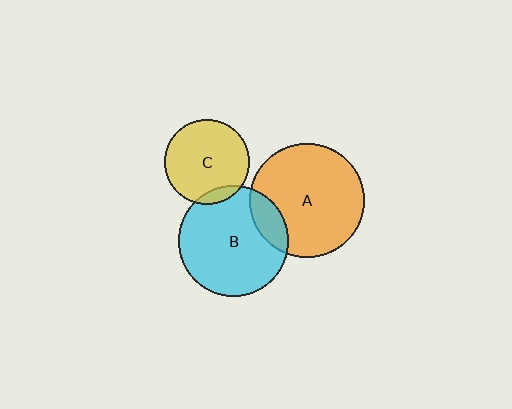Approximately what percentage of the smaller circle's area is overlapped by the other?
Approximately 10%.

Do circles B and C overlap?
Yes.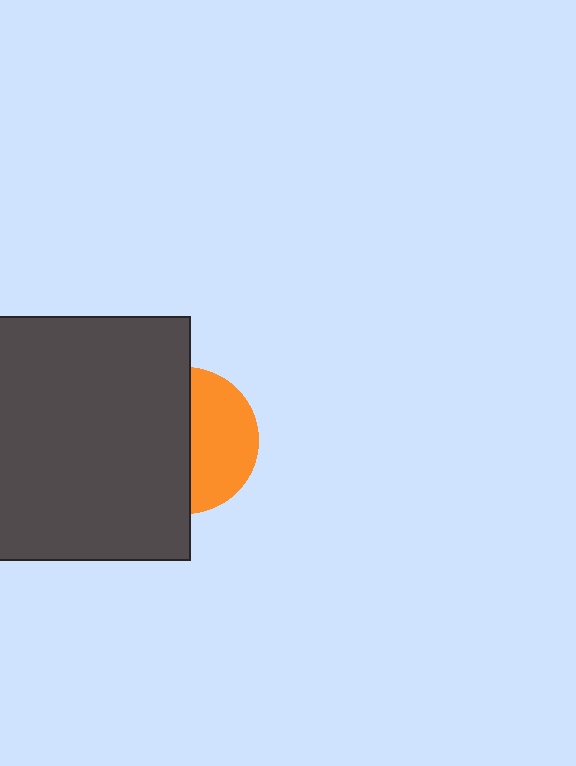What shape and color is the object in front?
The object in front is a dark gray rectangle.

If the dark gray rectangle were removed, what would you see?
You would see the complete orange circle.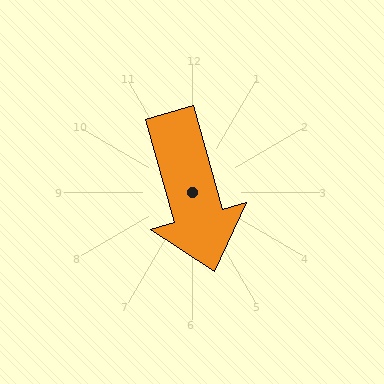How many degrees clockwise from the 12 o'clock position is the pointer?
Approximately 164 degrees.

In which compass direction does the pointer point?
South.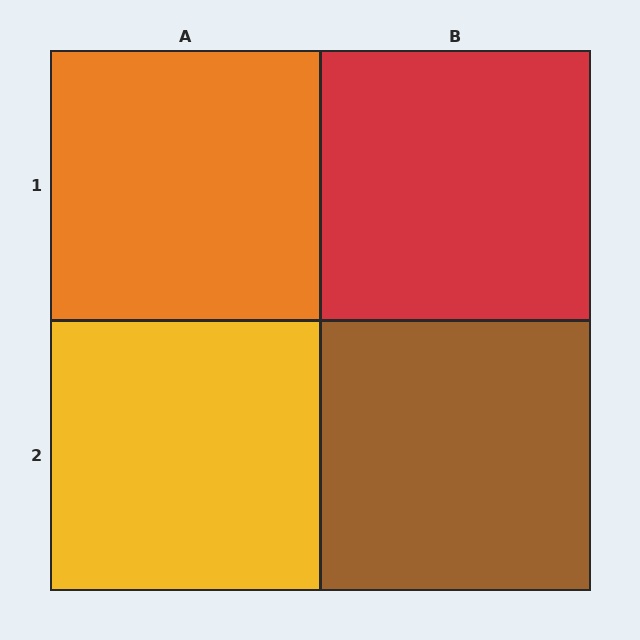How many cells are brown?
1 cell is brown.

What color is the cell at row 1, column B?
Red.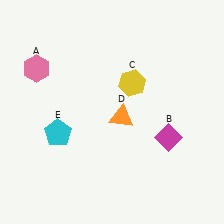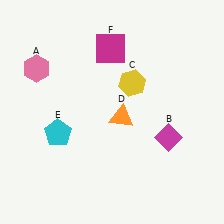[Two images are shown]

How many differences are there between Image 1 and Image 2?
There is 1 difference between the two images.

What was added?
A magenta square (F) was added in Image 2.